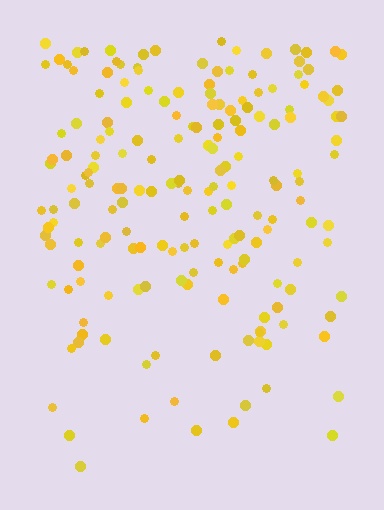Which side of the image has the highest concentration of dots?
The top.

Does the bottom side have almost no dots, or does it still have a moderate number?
Still a moderate number, just noticeably fewer than the top.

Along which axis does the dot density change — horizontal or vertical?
Vertical.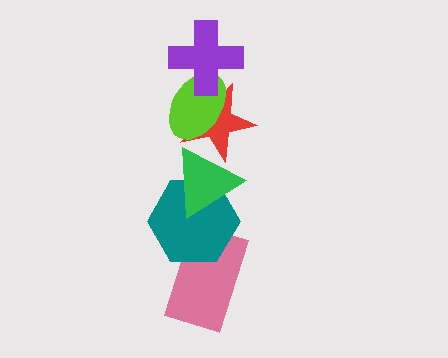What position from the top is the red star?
The red star is 3rd from the top.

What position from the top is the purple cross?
The purple cross is 1st from the top.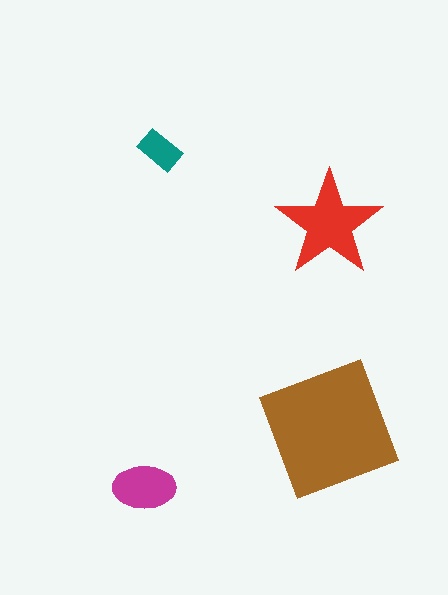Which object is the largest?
The brown square.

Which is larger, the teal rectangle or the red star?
The red star.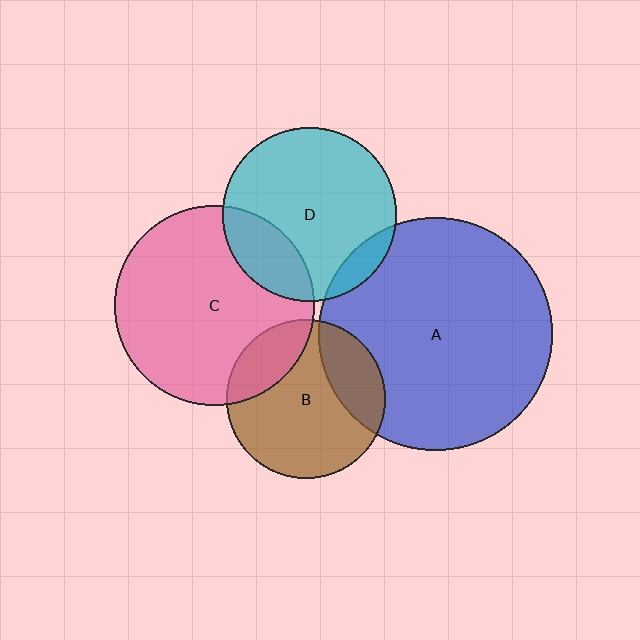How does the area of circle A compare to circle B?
Approximately 2.2 times.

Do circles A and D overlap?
Yes.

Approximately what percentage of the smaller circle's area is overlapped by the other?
Approximately 10%.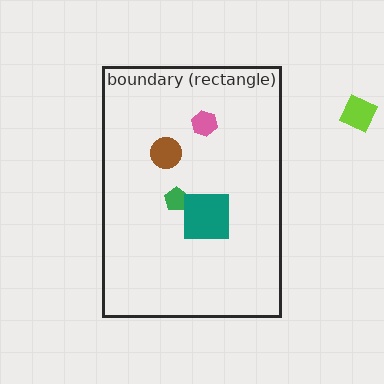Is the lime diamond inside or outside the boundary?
Outside.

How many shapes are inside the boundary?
4 inside, 1 outside.